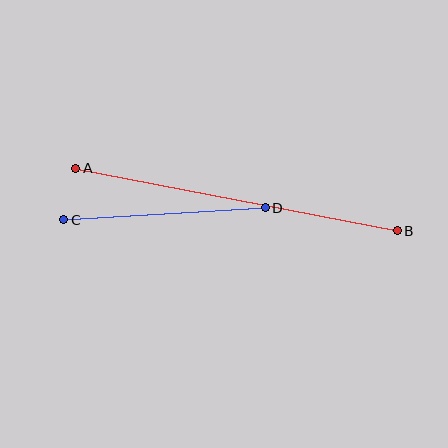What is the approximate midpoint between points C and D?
The midpoint is at approximately (164, 214) pixels.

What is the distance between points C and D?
The distance is approximately 202 pixels.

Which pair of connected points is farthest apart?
Points A and B are farthest apart.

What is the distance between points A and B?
The distance is approximately 328 pixels.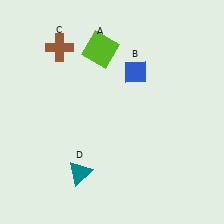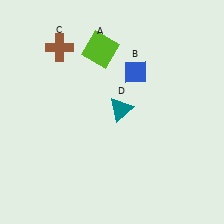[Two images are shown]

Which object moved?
The teal triangle (D) moved up.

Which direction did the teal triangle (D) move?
The teal triangle (D) moved up.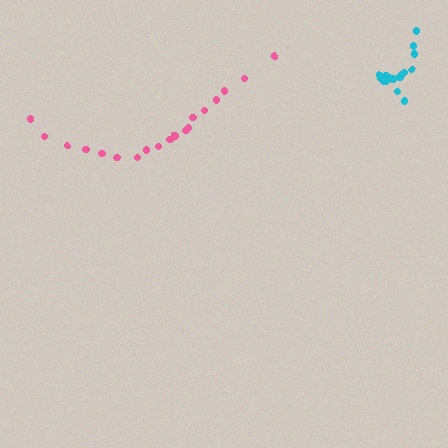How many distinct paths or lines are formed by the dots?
There are 2 distinct paths.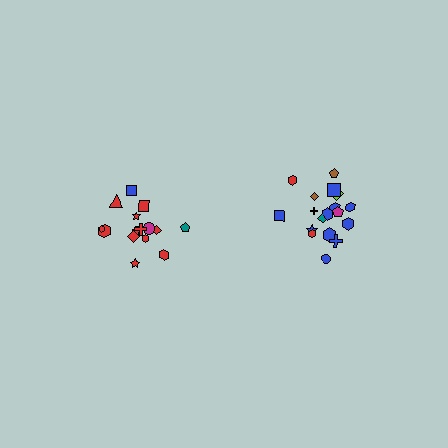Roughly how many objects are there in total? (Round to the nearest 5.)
Roughly 35 objects in total.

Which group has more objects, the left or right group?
The right group.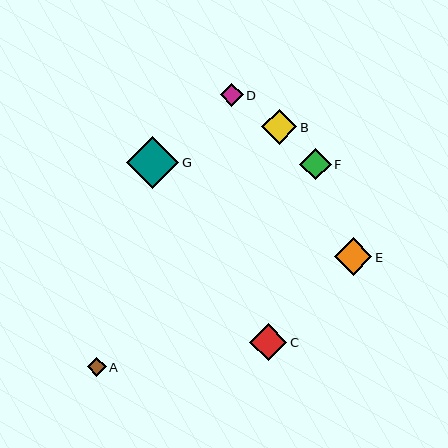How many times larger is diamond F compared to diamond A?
Diamond F is approximately 1.7 times the size of diamond A.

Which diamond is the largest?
Diamond G is the largest with a size of approximately 52 pixels.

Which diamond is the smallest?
Diamond A is the smallest with a size of approximately 19 pixels.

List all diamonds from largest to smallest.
From largest to smallest: G, E, C, B, F, D, A.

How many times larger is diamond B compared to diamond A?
Diamond B is approximately 1.8 times the size of diamond A.